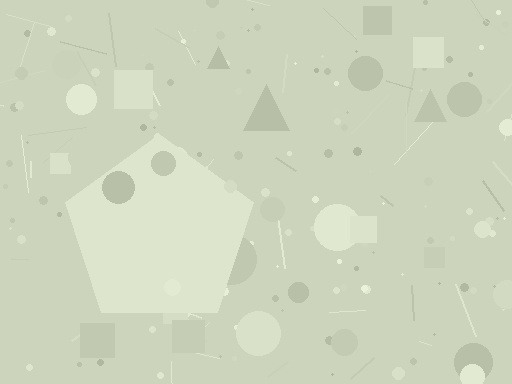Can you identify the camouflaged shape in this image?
The camouflaged shape is a pentagon.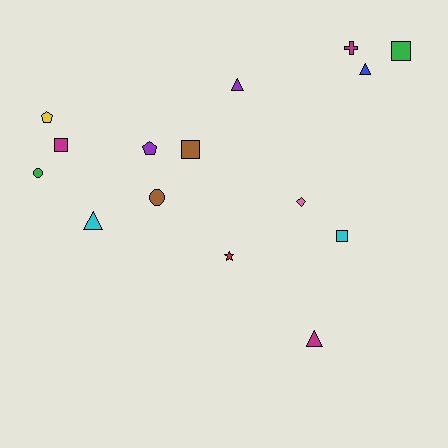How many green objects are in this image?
There are 2 green objects.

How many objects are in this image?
There are 15 objects.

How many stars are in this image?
There is 1 star.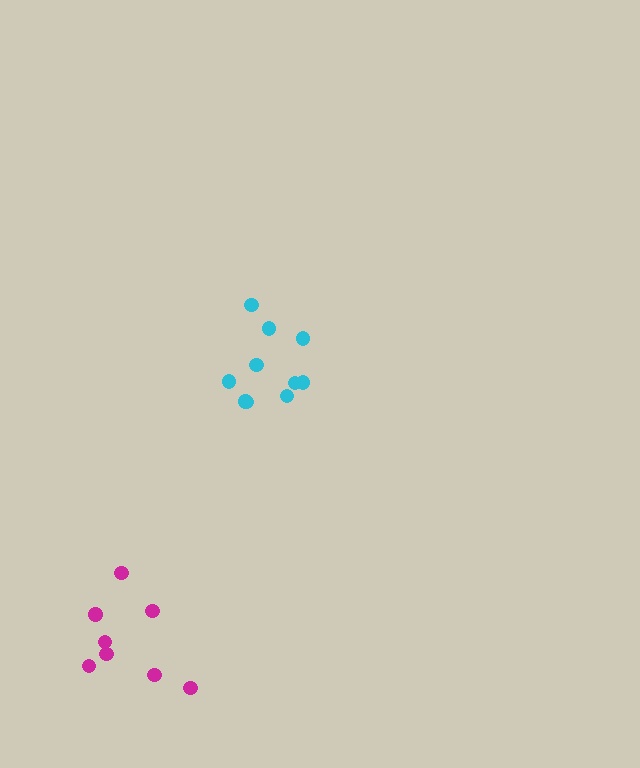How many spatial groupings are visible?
There are 2 spatial groupings.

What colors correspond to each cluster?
The clusters are colored: magenta, cyan.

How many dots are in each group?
Group 1: 8 dots, Group 2: 10 dots (18 total).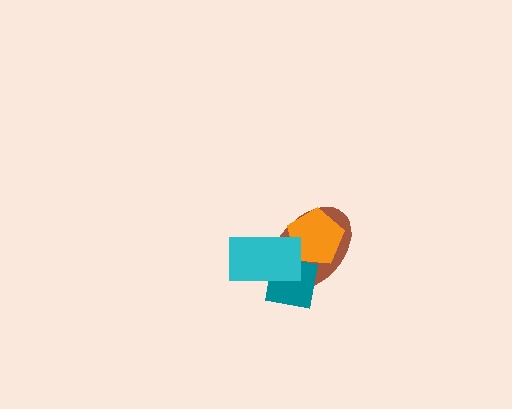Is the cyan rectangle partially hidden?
No, no other shape covers it.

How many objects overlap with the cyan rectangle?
3 objects overlap with the cyan rectangle.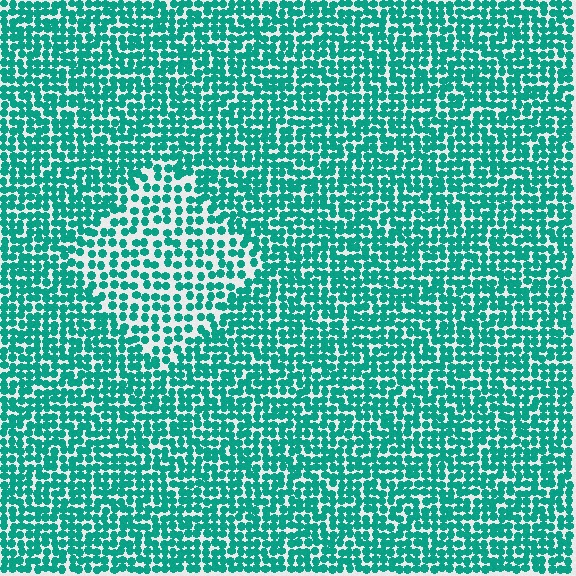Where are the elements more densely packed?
The elements are more densely packed outside the diamond boundary.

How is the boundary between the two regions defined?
The boundary is defined by a change in element density (approximately 1.6x ratio). All elements are the same color, size, and shape.